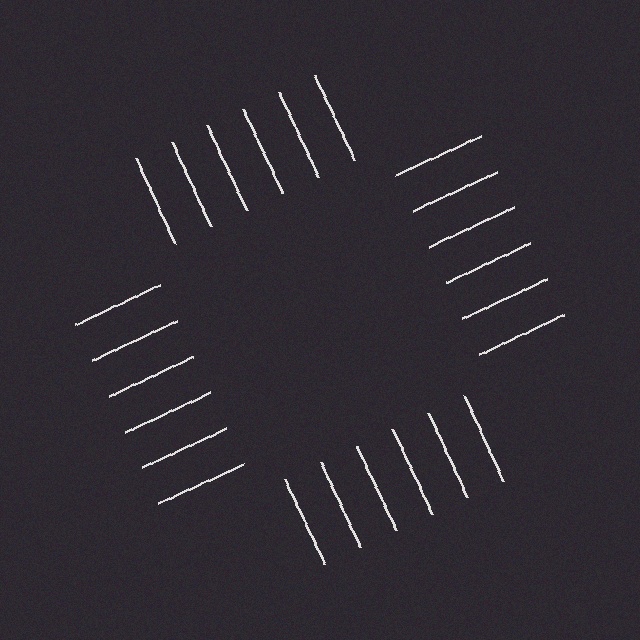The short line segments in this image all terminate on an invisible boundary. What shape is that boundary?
An illusory square — the line segments terminate on its edges but no continuous stroke is drawn.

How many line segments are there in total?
24 — 6 along each of the 4 edges.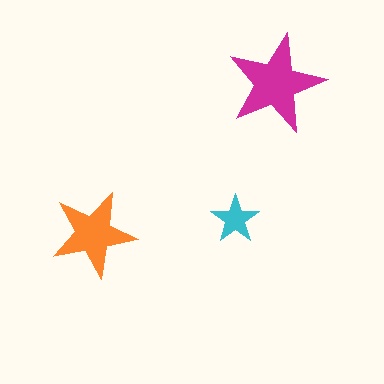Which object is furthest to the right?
The magenta star is rightmost.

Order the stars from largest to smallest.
the magenta one, the orange one, the cyan one.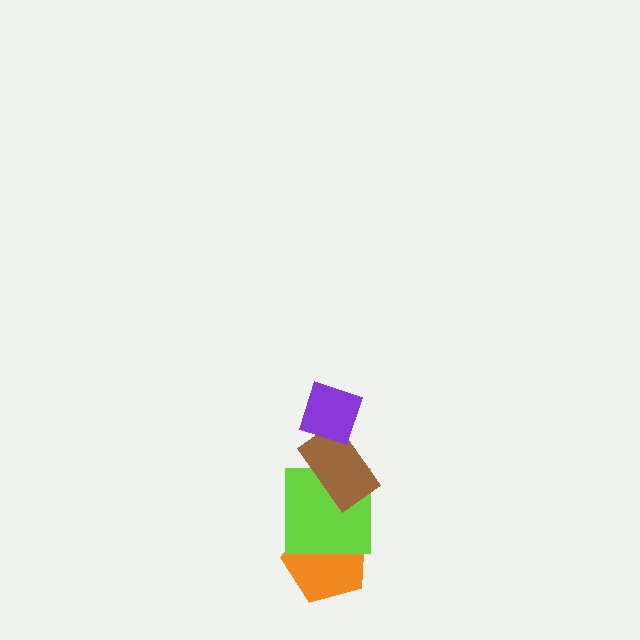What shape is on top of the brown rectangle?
The purple diamond is on top of the brown rectangle.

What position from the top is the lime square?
The lime square is 3rd from the top.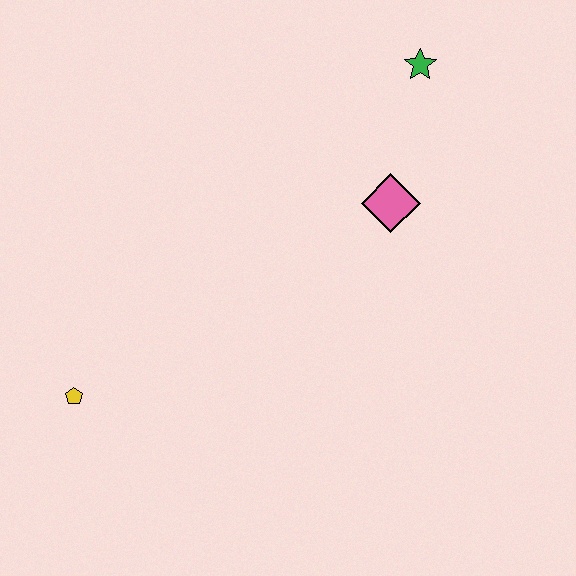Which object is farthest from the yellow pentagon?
The green star is farthest from the yellow pentagon.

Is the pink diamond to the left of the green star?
Yes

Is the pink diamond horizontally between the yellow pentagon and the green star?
Yes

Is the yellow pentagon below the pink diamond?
Yes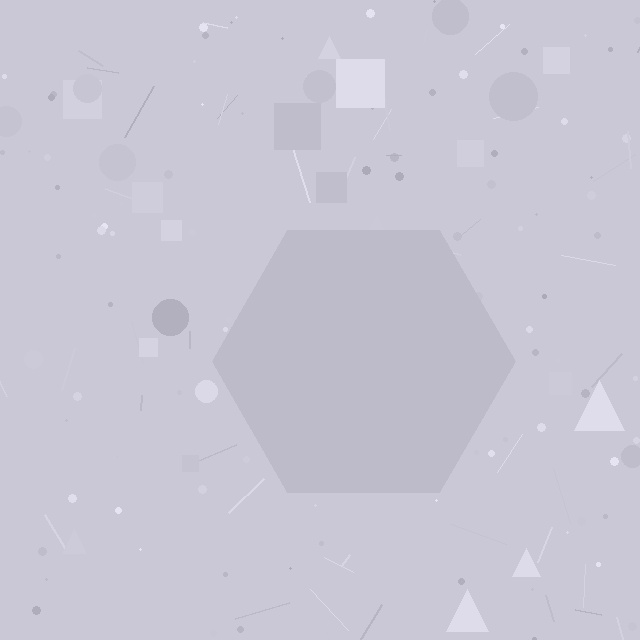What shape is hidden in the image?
A hexagon is hidden in the image.